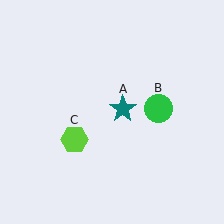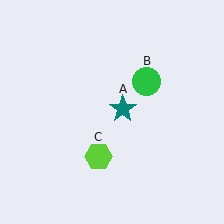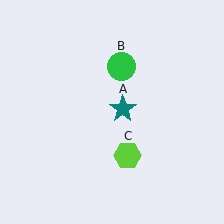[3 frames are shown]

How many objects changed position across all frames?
2 objects changed position: green circle (object B), lime hexagon (object C).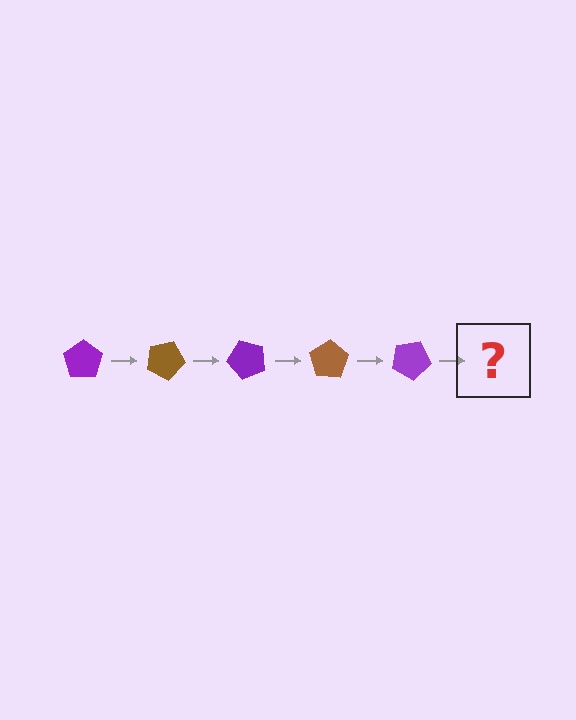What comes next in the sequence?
The next element should be a brown pentagon, rotated 125 degrees from the start.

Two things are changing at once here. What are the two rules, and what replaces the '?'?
The two rules are that it rotates 25 degrees each step and the color cycles through purple and brown. The '?' should be a brown pentagon, rotated 125 degrees from the start.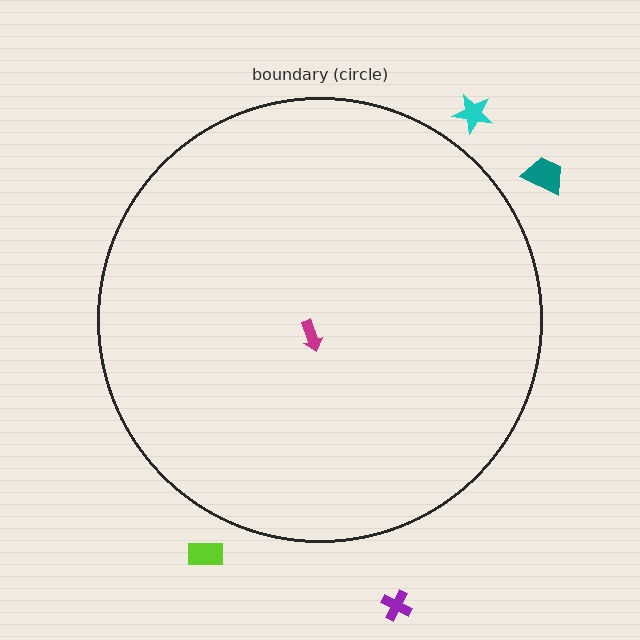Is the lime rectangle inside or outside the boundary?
Outside.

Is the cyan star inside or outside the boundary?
Outside.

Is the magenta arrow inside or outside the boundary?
Inside.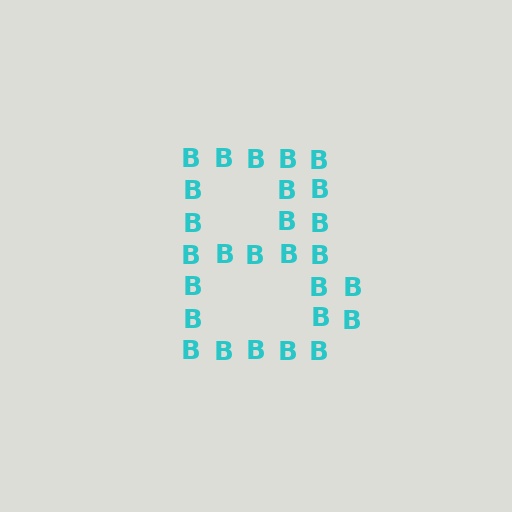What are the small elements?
The small elements are letter B's.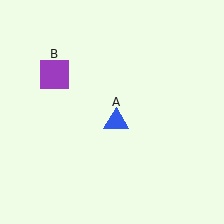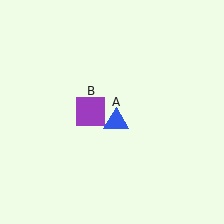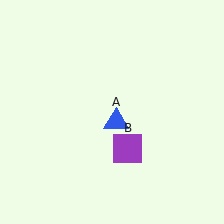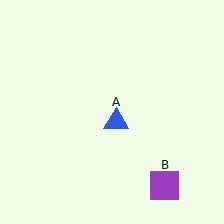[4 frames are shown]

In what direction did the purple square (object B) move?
The purple square (object B) moved down and to the right.